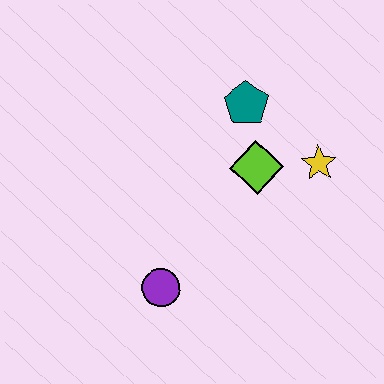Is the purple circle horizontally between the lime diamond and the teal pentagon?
No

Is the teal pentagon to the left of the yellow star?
Yes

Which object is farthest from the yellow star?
The purple circle is farthest from the yellow star.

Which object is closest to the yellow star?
The lime diamond is closest to the yellow star.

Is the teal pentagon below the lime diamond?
No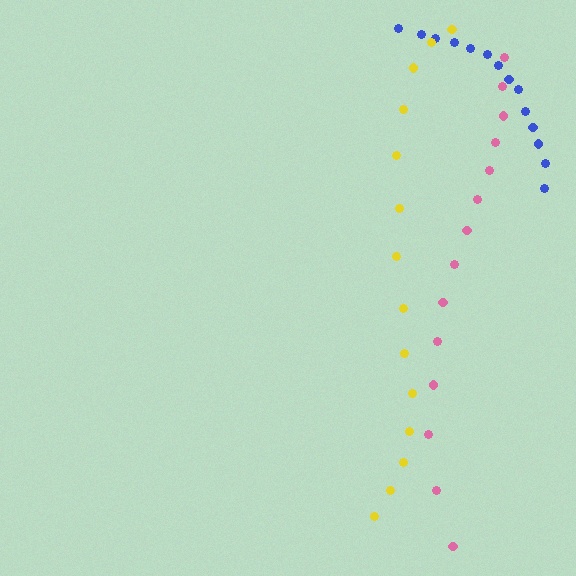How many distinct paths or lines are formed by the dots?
There are 3 distinct paths.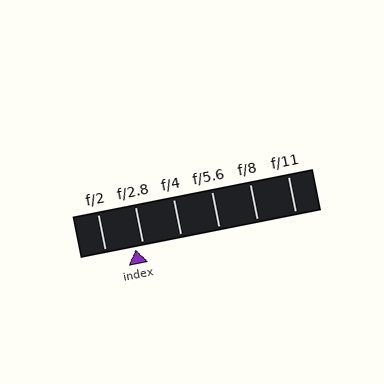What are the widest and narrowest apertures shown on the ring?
The widest aperture shown is f/2 and the narrowest is f/11.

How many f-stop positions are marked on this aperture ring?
There are 6 f-stop positions marked.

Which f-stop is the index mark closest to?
The index mark is closest to f/2.8.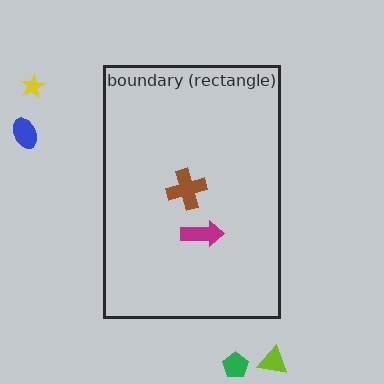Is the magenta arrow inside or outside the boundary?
Inside.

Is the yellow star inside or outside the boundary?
Outside.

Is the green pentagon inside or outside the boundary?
Outside.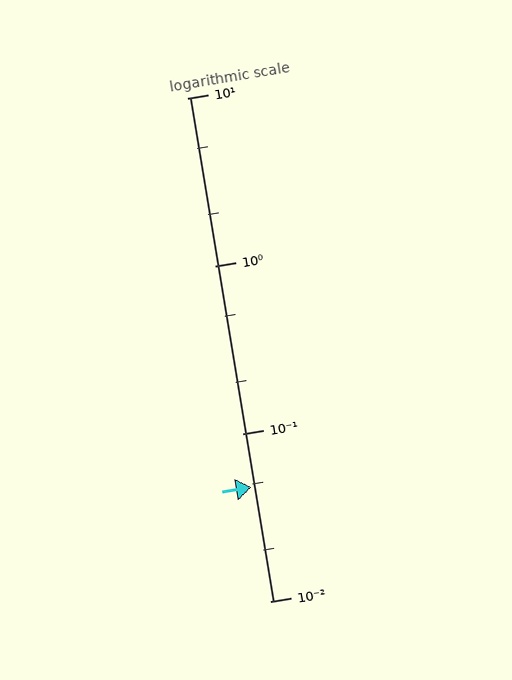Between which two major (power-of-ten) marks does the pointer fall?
The pointer is between 0.01 and 0.1.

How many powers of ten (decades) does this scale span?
The scale spans 3 decades, from 0.01 to 10.